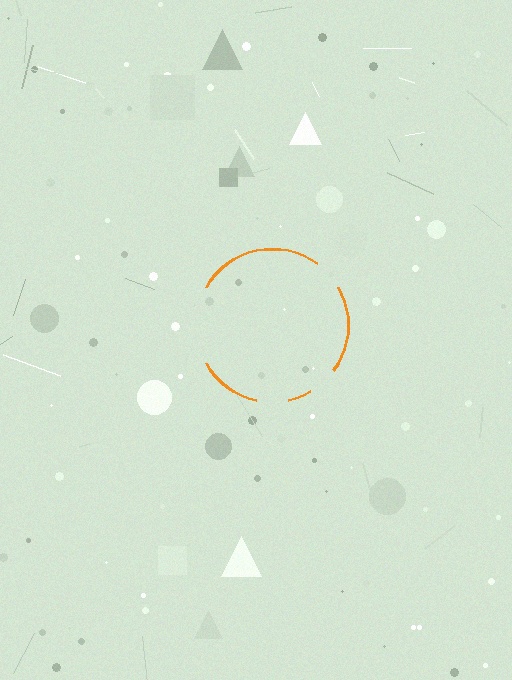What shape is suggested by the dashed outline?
The dashed outline suggests a circle.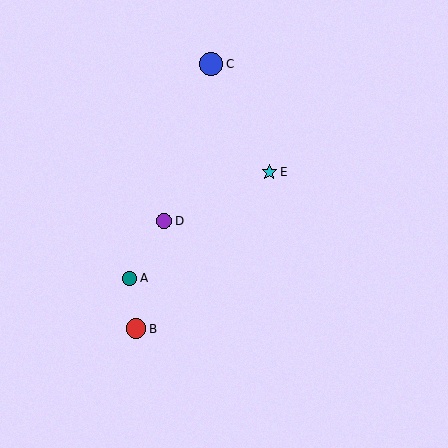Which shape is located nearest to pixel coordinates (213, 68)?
The blue circle (labeled C) at (211, 64) is nearest to that location.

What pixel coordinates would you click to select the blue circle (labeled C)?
Click at (211, 64) to select the blue circle C.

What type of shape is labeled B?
Shape B is a red circle.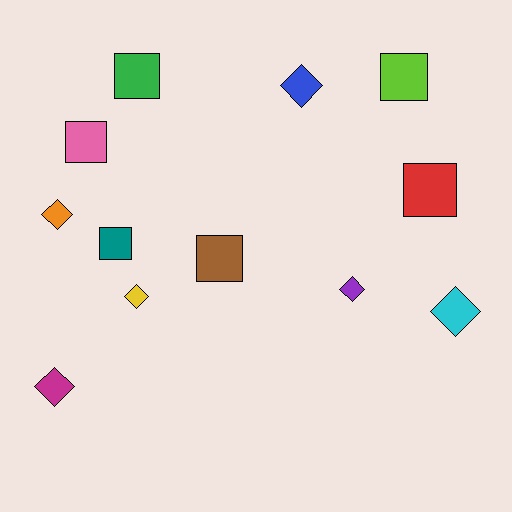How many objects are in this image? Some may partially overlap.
There are 12 objects.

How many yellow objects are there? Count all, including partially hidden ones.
There is 1 yellow object.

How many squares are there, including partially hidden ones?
There are 6 squares.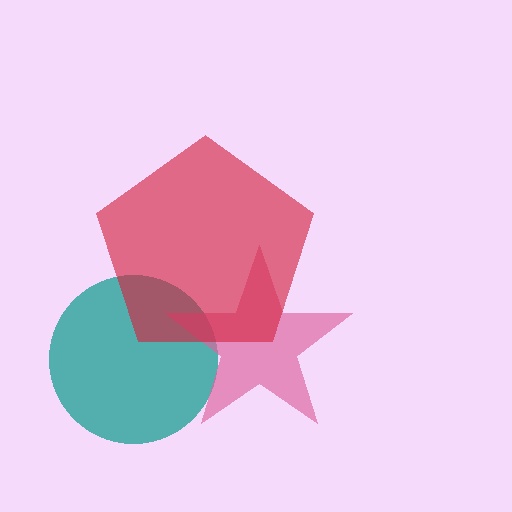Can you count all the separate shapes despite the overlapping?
Yes, there are 3 separate shapes.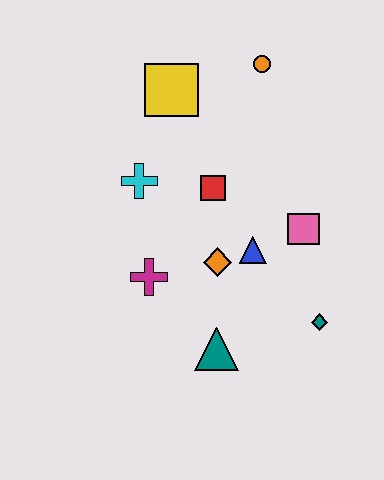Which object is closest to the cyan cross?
The red square is closest to the cyan cross.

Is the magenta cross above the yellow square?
No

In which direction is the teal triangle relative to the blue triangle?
The teal triangle is below the blue triangle.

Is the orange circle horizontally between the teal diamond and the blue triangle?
Yes